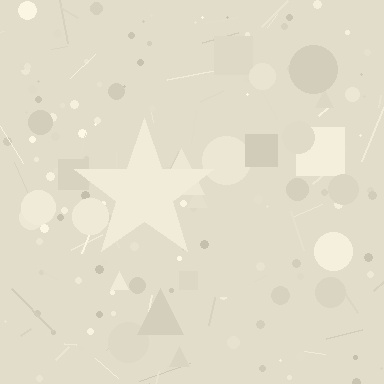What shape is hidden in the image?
A star is hidden in the image.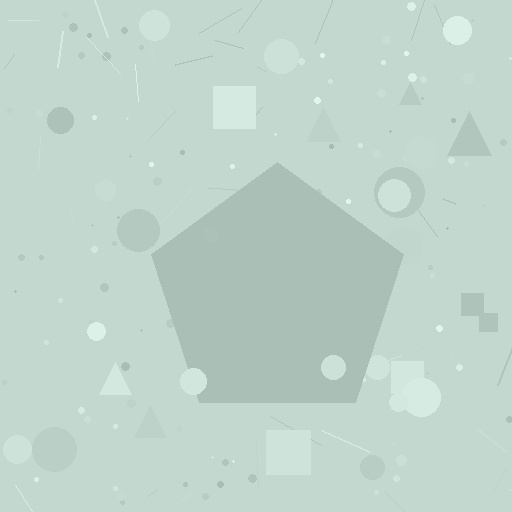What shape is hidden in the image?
A pentagon is hidden in the image.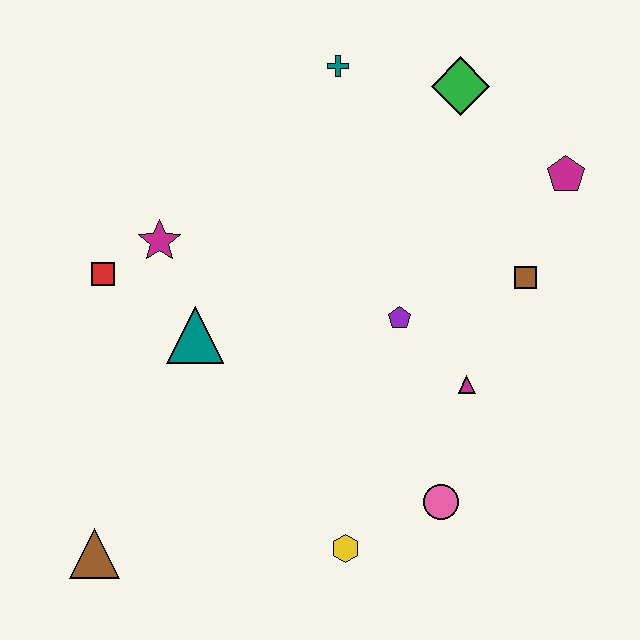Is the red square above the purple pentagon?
Yes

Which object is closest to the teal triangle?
The magenta star is closest to the teal triangle.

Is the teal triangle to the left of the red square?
No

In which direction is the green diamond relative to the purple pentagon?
The green diamond is above the purple pentagon.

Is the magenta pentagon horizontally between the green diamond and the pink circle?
No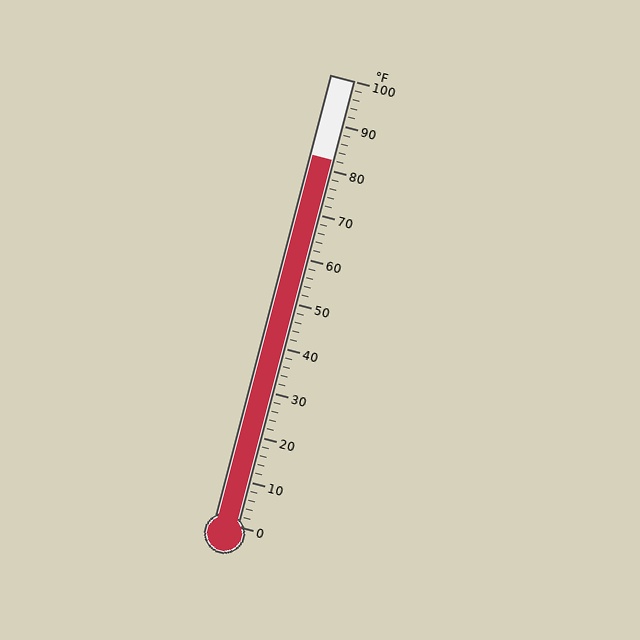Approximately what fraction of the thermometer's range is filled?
The thermometer is filled to approximately 80% of its range.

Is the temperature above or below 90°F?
The temperature is below 90°F.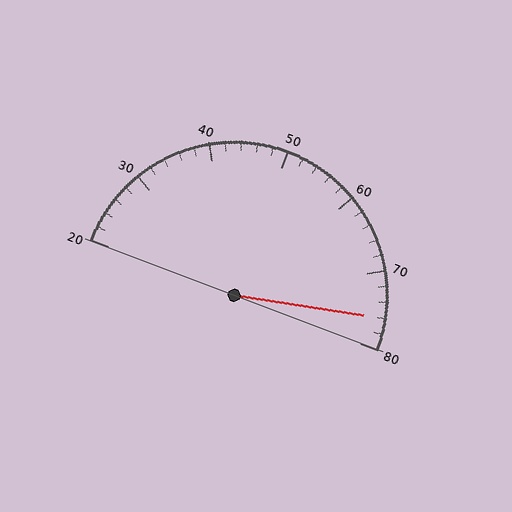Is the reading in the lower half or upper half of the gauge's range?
The reading is in the upper half of the range (20 to 80).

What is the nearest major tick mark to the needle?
The nearest major tick mark is 80.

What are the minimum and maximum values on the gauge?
The gauge ranges from 20 to 80.